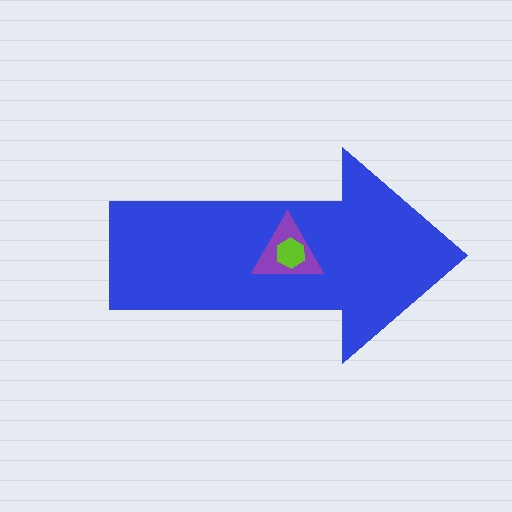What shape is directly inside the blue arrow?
The purple triangle.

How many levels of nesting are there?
3.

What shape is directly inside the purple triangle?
The lime hexagon.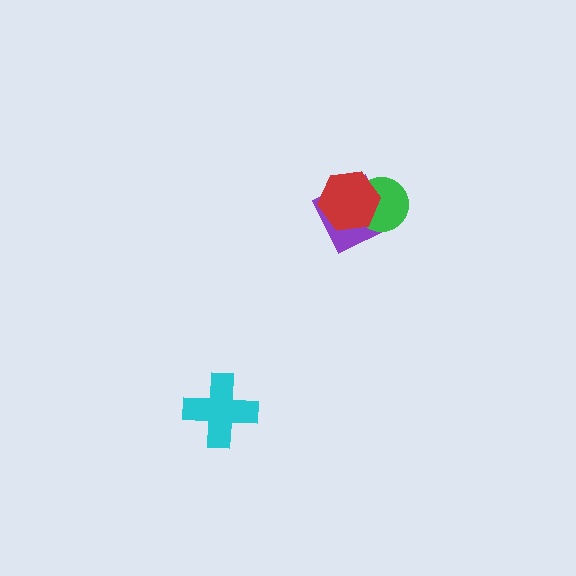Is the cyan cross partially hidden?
No, no other shape covers it.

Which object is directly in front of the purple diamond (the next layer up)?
The green circle is directly in front of the purple diamond.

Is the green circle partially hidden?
Yes, it is partially covered by another shape.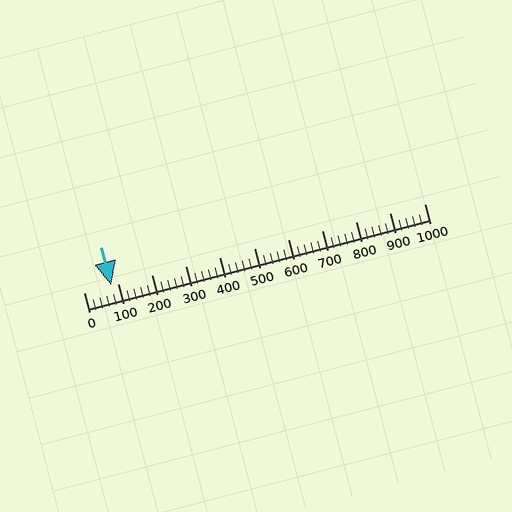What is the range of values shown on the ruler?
The ruler shows values from 0 to 1000.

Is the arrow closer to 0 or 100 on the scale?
The arrow is closer to 100.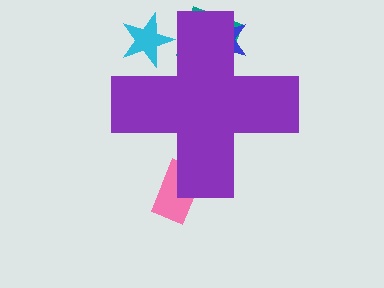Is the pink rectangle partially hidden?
Yes, the pink rectangle is partially hidden behind the purple cross.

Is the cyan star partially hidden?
Yes, the cyan star is partially hidden behind the purple cross.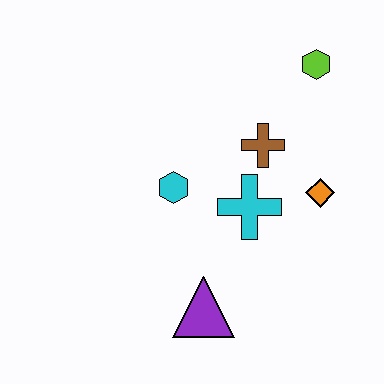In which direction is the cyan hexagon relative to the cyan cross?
The cyan hexagon is to the left of the cyan cross.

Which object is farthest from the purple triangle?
The lime hexagon is farthest from the purple triangle.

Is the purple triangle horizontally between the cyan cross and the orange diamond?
No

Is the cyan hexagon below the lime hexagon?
Yes